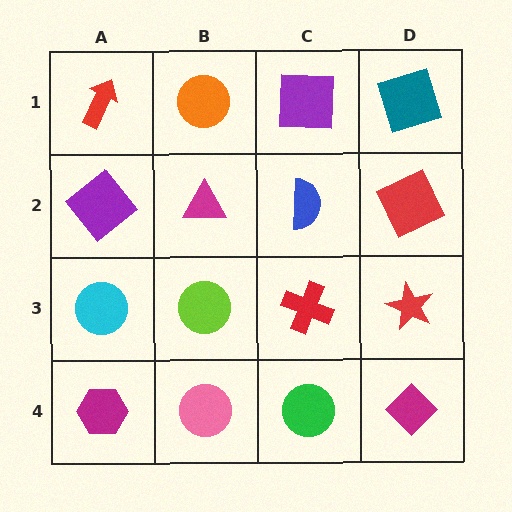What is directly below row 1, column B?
A magenta triangle.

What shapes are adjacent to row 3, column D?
A red square (row 2, column D), a magenta diamond (row 4, column D), a red cross (row 3, column C).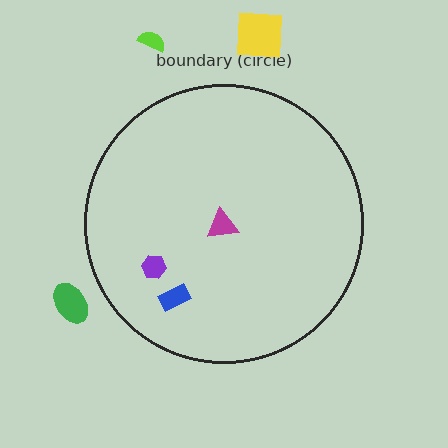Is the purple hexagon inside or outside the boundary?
Inside.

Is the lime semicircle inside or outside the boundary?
Outside.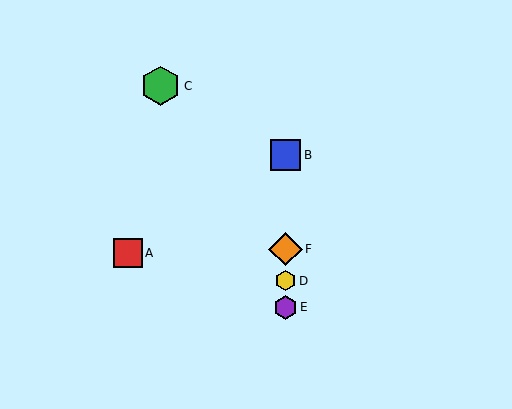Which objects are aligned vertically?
Objects B, D, E, F are aligned vertically.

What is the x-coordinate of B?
Object B is at x≈286.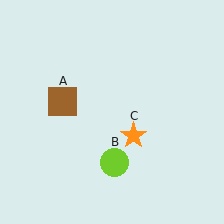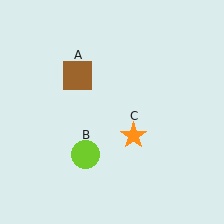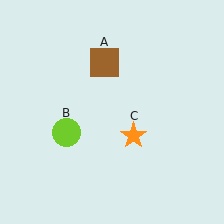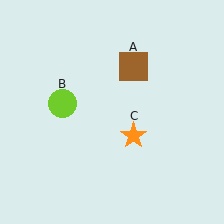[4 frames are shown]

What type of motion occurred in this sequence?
The brown square (object A), lime circle (object B) rotated clockwise around the center of the scene.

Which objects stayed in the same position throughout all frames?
Orange star (object C) remained stationary.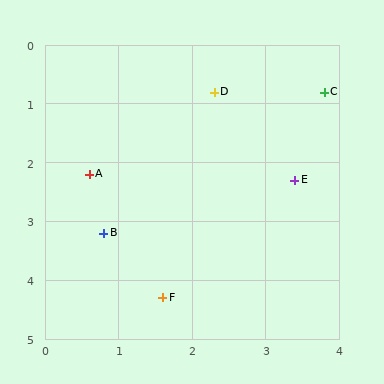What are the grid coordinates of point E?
Point E is at approximately (3.4, 2.3).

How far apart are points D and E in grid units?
Points D and E are about 1.9 grid units apart.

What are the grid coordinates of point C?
Point C is at approximately (3.8, 0.8).